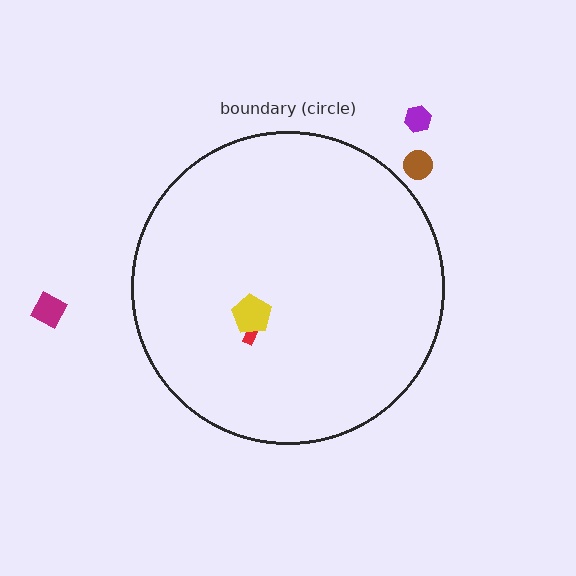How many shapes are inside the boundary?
2 inside, 3 outside.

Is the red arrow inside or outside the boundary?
Inside.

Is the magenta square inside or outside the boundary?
Outside.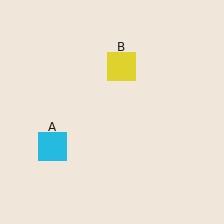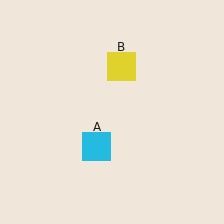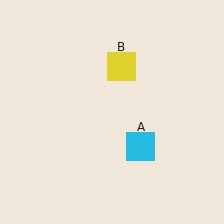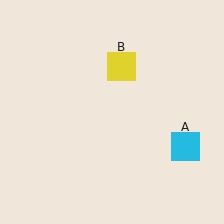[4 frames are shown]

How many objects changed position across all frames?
1 object changed position: cyan square (object A).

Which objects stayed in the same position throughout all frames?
Yellow square (object B) remained stationary.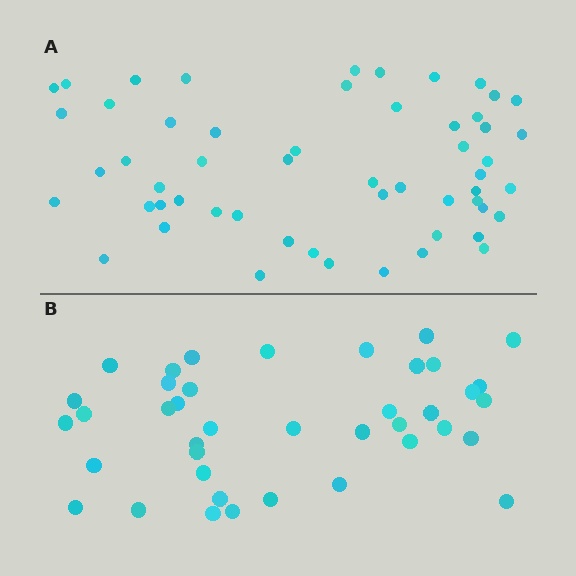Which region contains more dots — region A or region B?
Region A (the top region) has more dots.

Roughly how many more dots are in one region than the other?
Region A has approximately 15 more dots than region B.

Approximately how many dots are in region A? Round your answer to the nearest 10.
About 60 dots. (The exact count is 55, which rounds to 60.)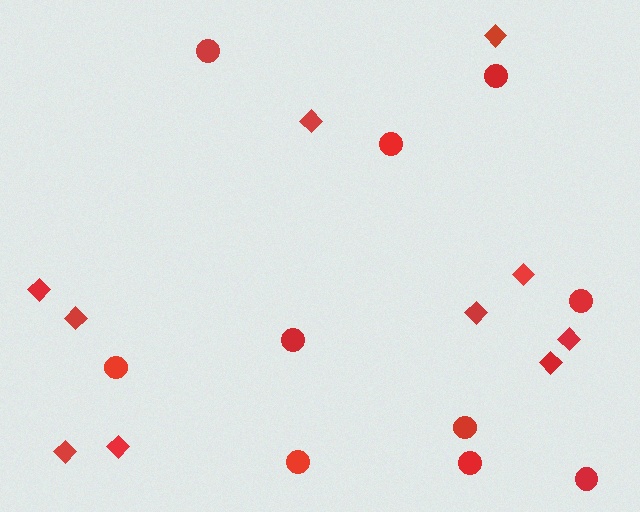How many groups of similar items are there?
There are 2 groups: one group of diamonds (10) and one group of circles (10).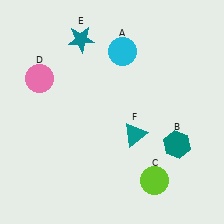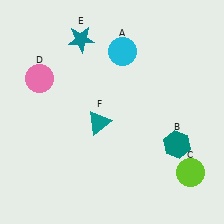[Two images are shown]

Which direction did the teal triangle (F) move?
The teal triangle (F) moved left.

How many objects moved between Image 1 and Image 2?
2 objects moved between the two images.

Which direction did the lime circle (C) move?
The lime circle (C) moved right.